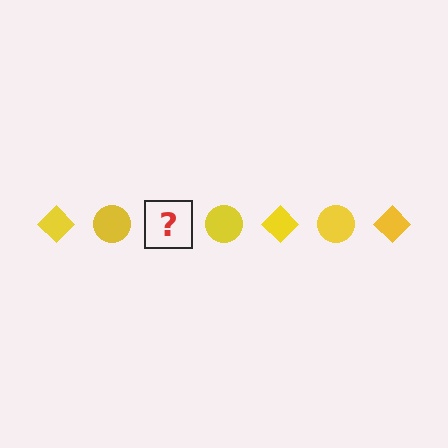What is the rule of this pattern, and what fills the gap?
The rule is that the pattern cycles through diamond, circle shapes in yellow. The gap should be filled with a yellow diamond.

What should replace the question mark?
The question mark should be replaced with a yellow diamond.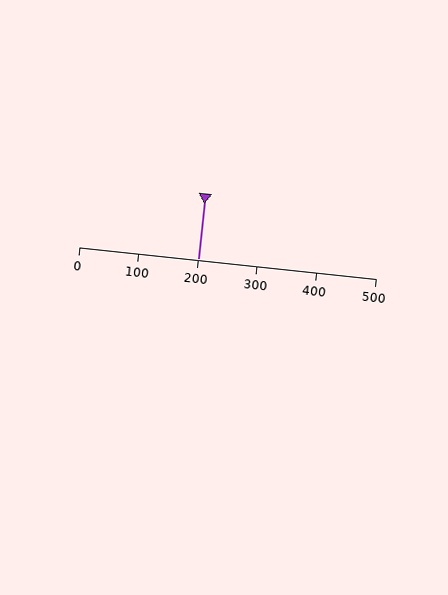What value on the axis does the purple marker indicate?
The marker indicates approximately 200.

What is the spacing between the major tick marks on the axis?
The major ticks are spaced 100 apart.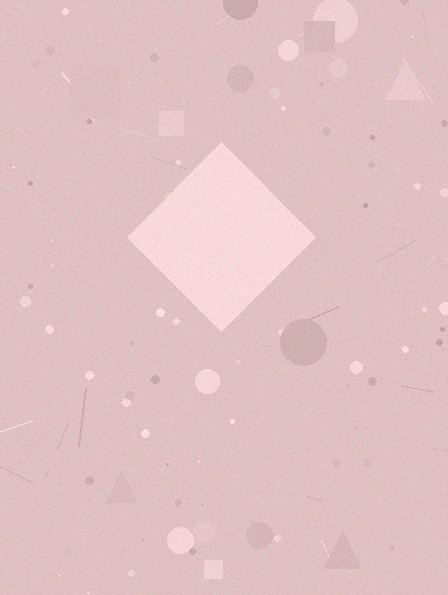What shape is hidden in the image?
A diamond is hidden in the image.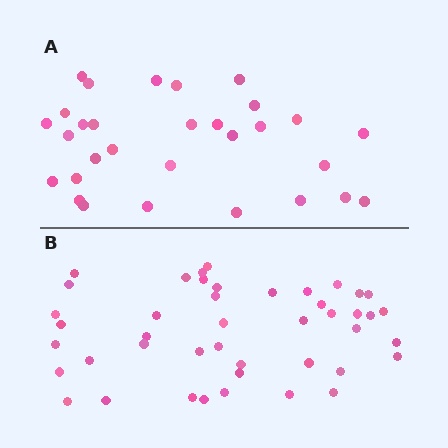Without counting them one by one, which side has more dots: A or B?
Region B (the bottom region) has more dots.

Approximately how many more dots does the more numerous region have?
Region B has approximately 15 more dots than region A.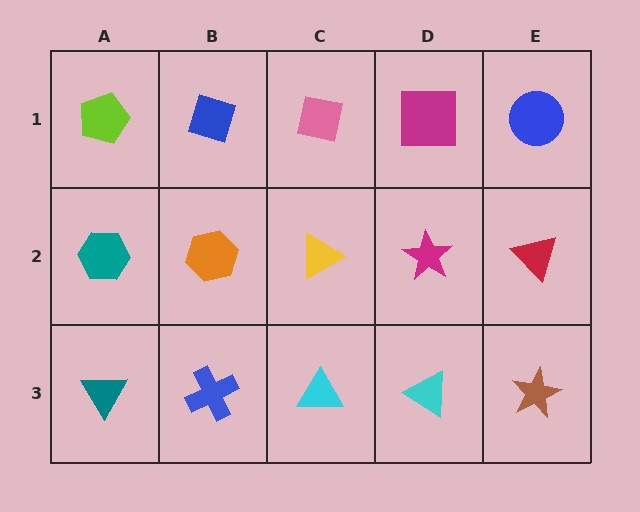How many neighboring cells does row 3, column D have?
3.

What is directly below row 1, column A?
A teal hexagon.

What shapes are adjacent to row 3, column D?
A magenta star (row 2, column D), a cyan triangle (row 3, column C), a brown star (row 3, column E).